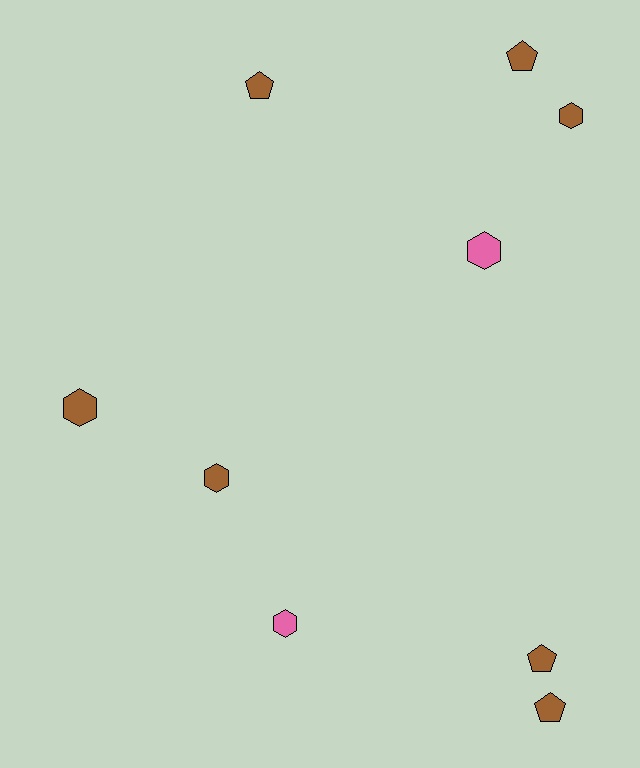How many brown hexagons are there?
There are 3 brown hexagons.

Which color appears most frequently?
Brown, with 7 objects.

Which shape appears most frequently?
Hexagon, with 5 objects.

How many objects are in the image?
There are 9 objects.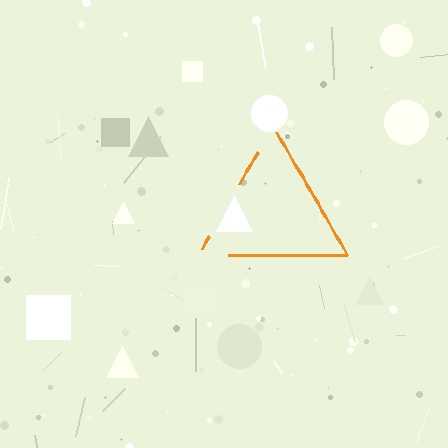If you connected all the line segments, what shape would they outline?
They would outline a triangle.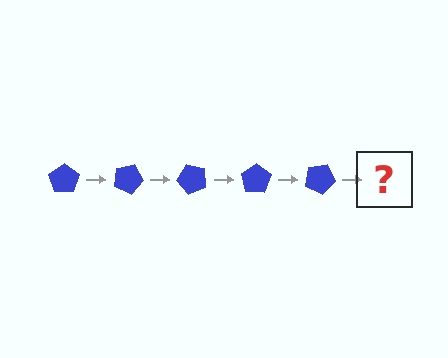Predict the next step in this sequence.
The next step is a blue pentagon rotated 125 degrees.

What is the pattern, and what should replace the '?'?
The pattern is that the pentagon rotates 25 degrees each step. The '?' should be a blue pentagon rotated 125 degrees.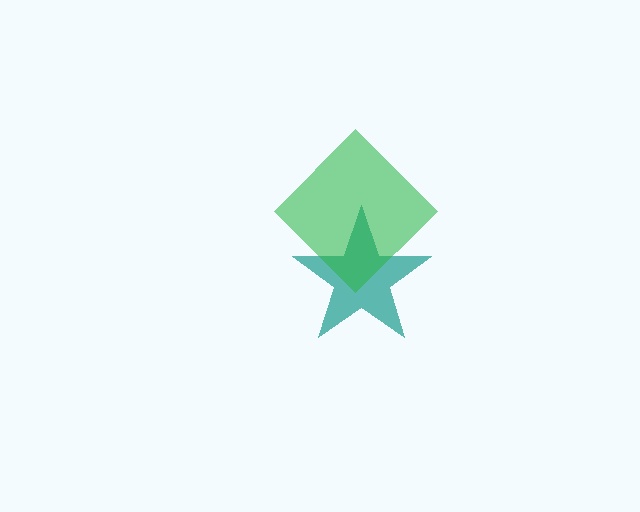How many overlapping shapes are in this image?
There are 2 overlapping shapes in the image.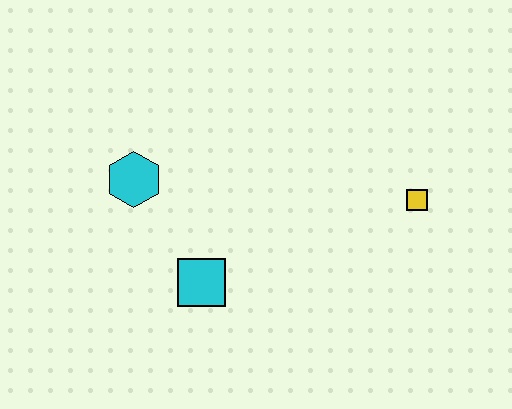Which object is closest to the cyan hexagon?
The cyan square is closest to the cyan hexagon.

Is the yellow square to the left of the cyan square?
No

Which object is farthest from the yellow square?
The cyan hexagon is farthest from the yellow square.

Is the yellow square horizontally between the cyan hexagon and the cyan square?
No